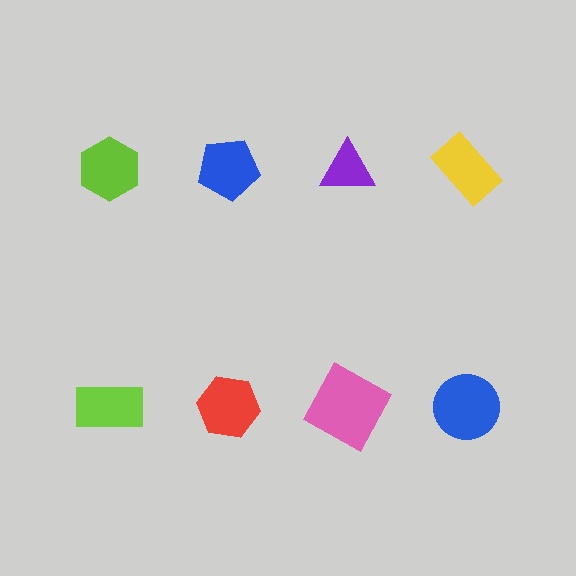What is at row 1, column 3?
A purple triangle.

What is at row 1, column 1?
A lime hexagon.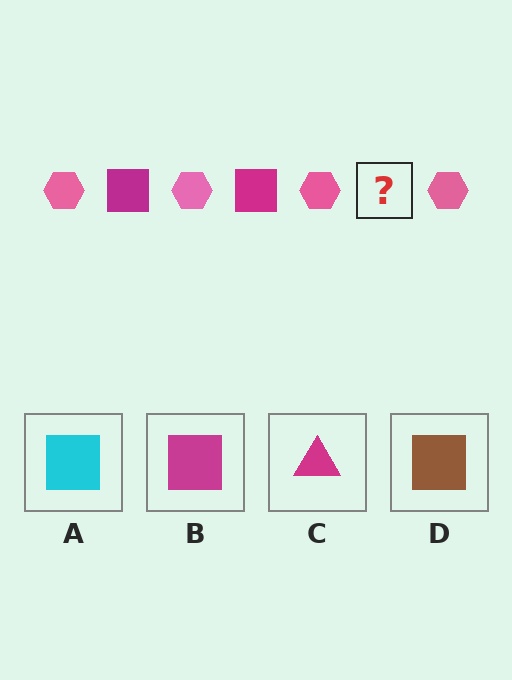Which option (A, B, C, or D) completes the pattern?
B.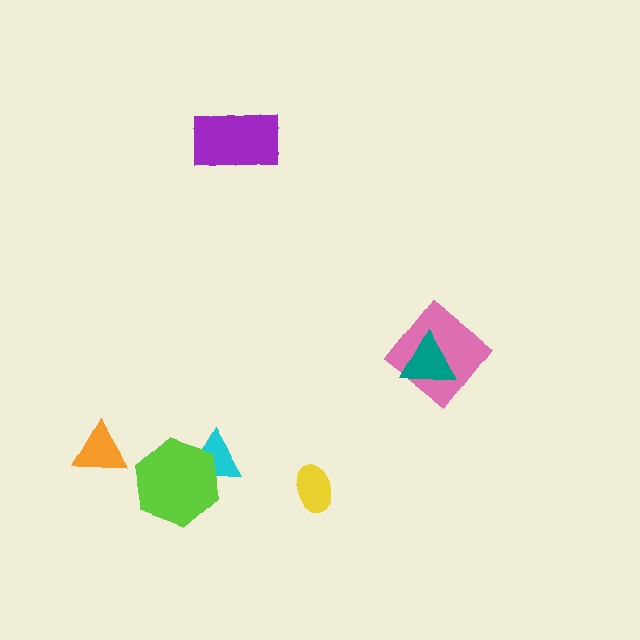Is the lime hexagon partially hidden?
No, no other shape covers it.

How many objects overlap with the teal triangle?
1 object overlaps with the teal triangle.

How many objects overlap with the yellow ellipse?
0 objects overlap with the yellow ellipse.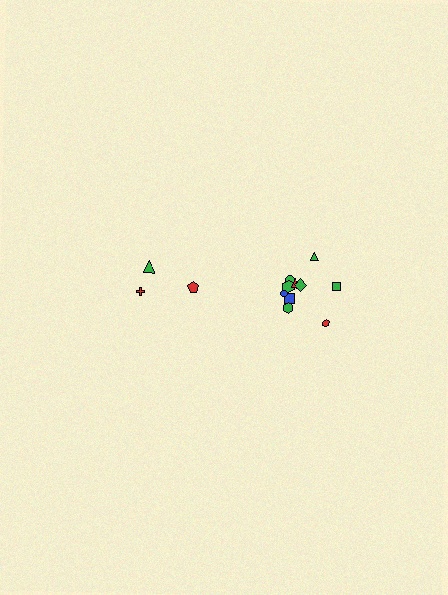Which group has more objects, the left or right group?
The right group.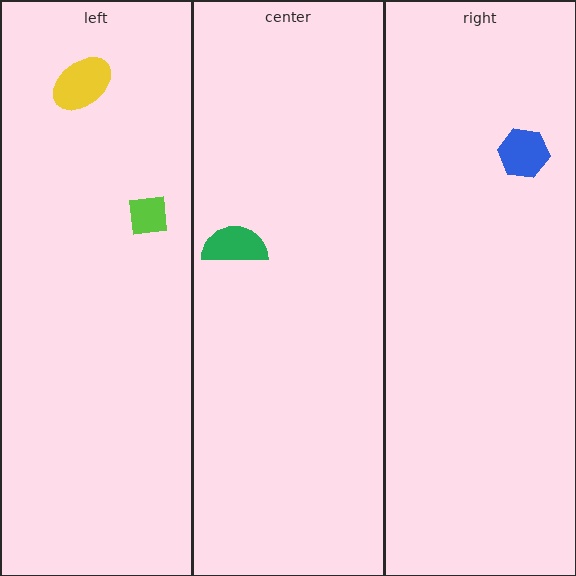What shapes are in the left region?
The yellow ellipse, the lime square.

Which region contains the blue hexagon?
The right region.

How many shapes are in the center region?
1.